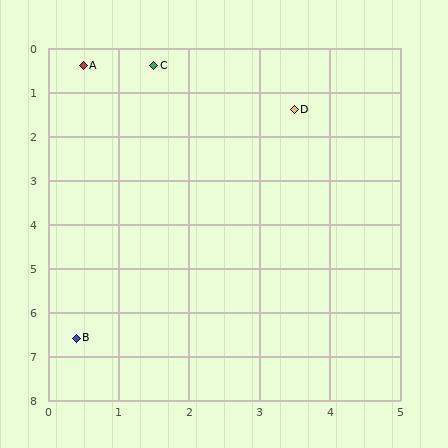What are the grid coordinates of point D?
Point D is at approximately (3.5, 1.4).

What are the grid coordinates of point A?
Point A is at approximately (0.5, 0.4).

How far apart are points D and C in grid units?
Points D and C are about 2.2 grid units apart.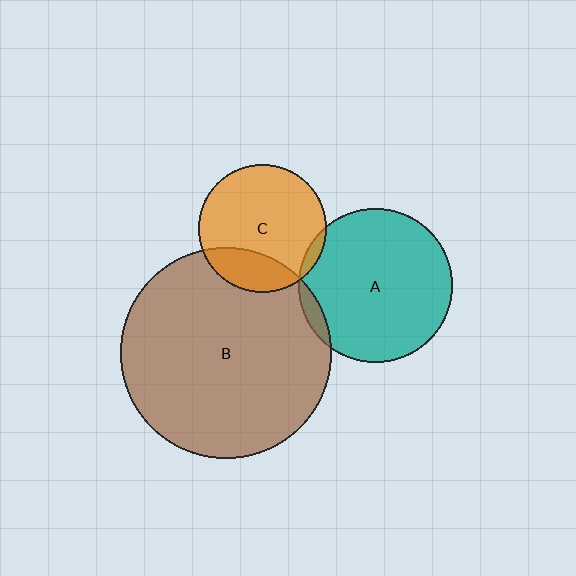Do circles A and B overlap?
Yes.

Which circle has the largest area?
Circle B (brown).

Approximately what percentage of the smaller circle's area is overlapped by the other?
Approximately 5%.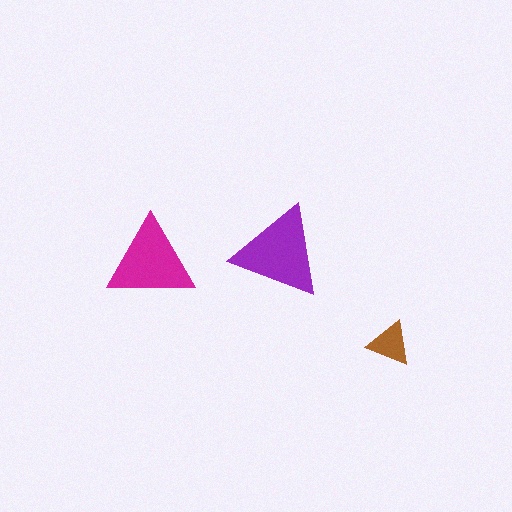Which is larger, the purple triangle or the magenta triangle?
The purple one.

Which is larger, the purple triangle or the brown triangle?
The purple one.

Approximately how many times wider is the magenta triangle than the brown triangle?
About 2 times wider.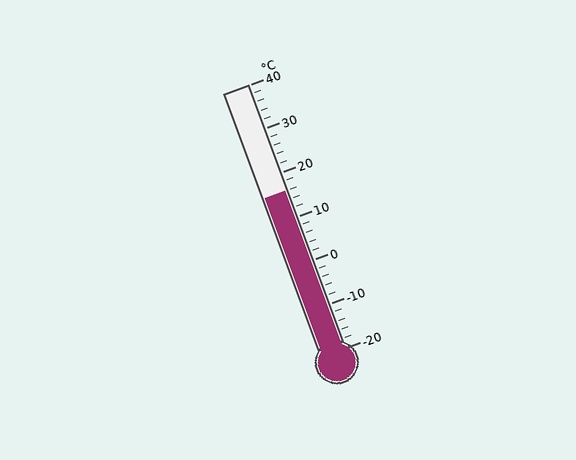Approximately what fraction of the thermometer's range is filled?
The thermometer is filled to approximately 60% of its range.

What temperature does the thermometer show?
The thermometer shows approximately 16°C.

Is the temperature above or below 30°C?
The temperature is below 30°C.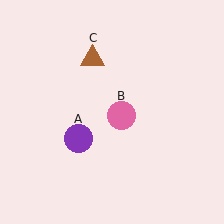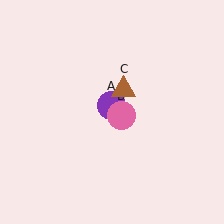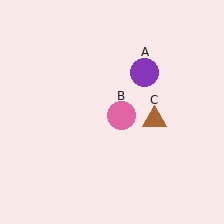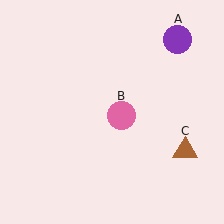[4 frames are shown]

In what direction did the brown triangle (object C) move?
The brown triangle (object C) moved down and to the right.